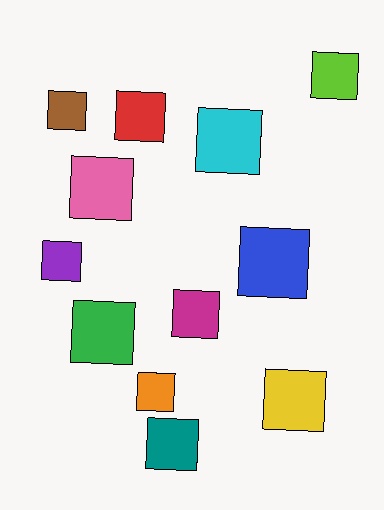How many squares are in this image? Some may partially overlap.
There are 12 squares.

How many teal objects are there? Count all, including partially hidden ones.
There is 1 teal object.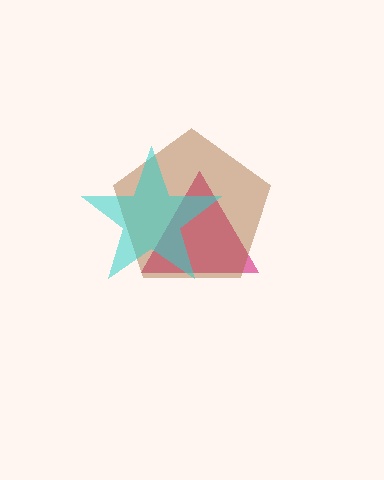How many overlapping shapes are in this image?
There are 3 overlapping shapes in the image.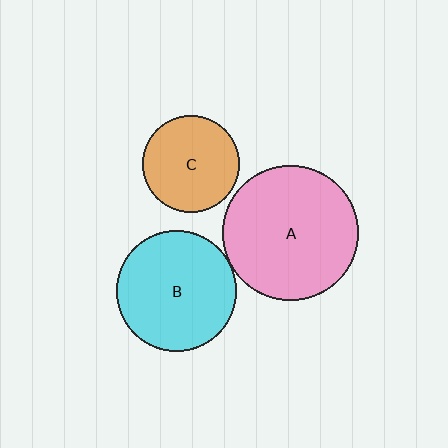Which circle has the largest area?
Circle A (pink).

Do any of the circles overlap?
No, none of the circles overlap.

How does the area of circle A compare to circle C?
Approximately 1.9 times.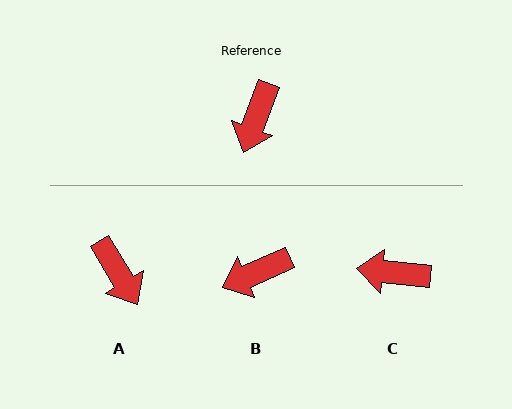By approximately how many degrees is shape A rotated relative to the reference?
Approximately 51 degrees counter-clockwise.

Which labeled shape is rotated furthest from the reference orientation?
C, about 75 degrees away.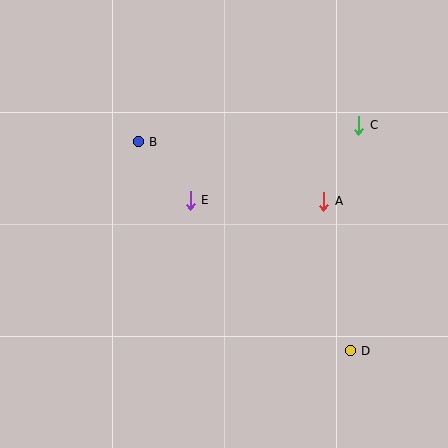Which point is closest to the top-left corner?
Point B is closest to the top-left corner.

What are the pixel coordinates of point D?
Point D is at (350, 351).